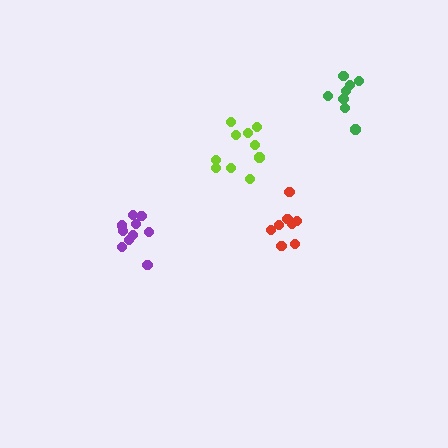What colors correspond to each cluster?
The clusters are colored: lime, green, red, purple.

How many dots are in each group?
Group 1: 10 dots, Group 2: 8 dots, Group 3: 9 dots, Group 4: 10 dots (37 total).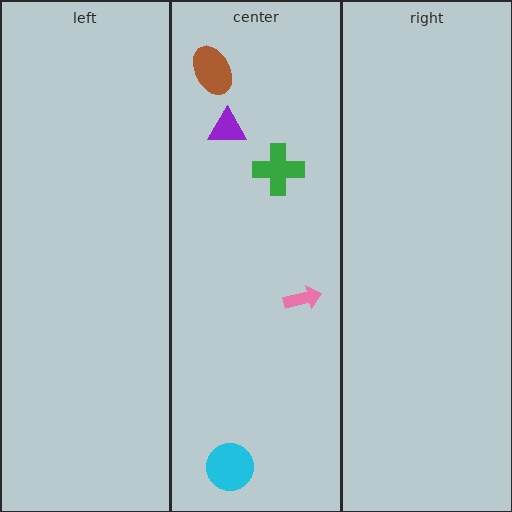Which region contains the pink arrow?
The center region.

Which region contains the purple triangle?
The center region.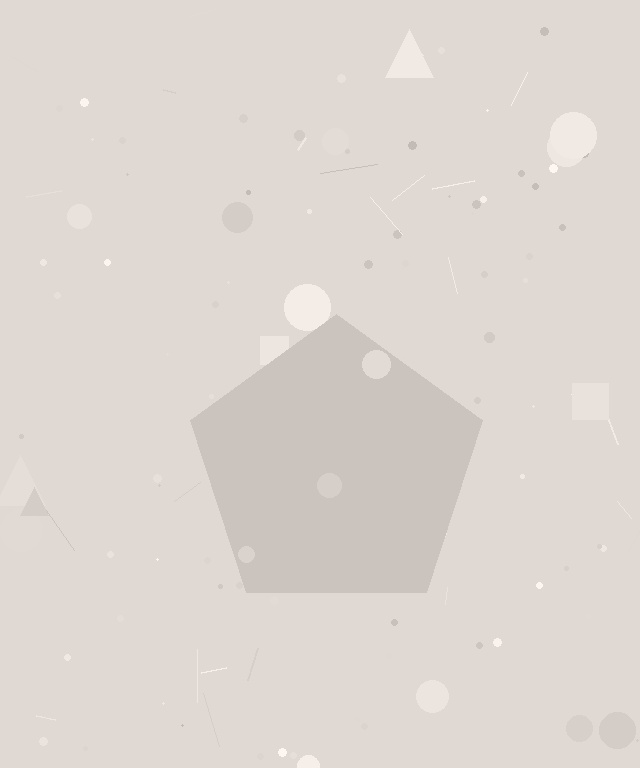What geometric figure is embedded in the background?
A pentagon is embedded in the background.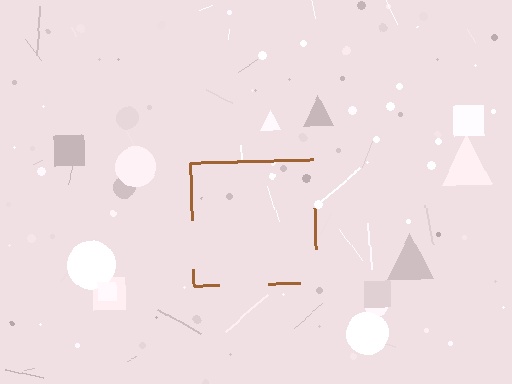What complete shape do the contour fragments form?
The contour fragments form a square.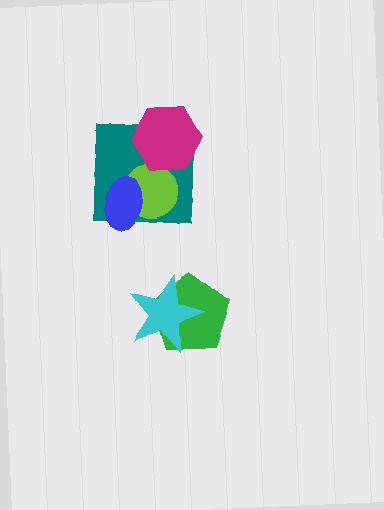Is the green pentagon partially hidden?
Yes, it is partially covered by another shape.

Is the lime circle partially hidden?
Yes, it is partially covered by another shape.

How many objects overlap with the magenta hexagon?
2 objects overlap with the magenta hexagon.